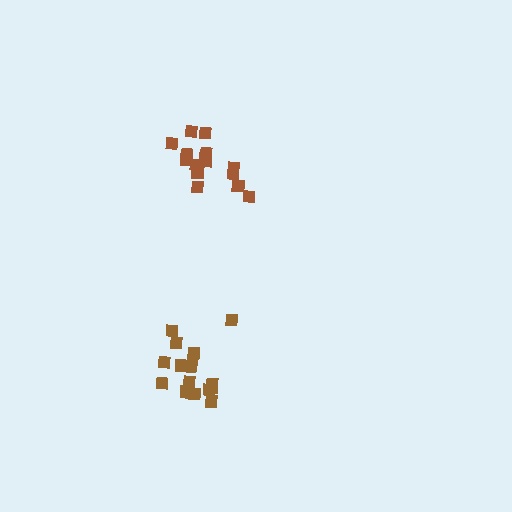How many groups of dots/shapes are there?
There are 2 groups.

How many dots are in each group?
Group 1: 15 dots, Group 2: 17 dots (32 total).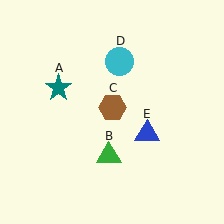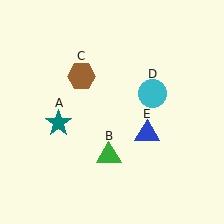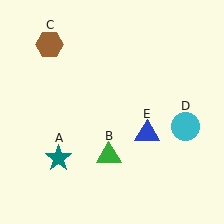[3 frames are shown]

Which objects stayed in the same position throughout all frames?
Green triangle (object B) and blue triangle (object E) remained stationary.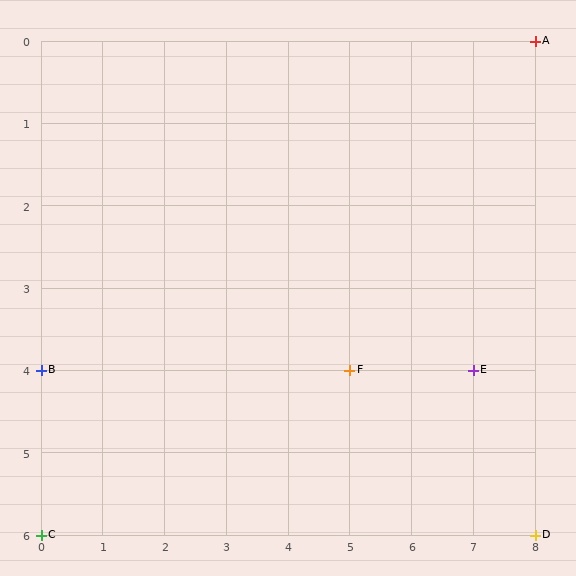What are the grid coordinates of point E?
Point E is at grid coordinates (7, 4).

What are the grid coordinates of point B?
Point B is at grid coordinates (0, 4).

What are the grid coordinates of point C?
Point C is at grid coordinates (0, 6).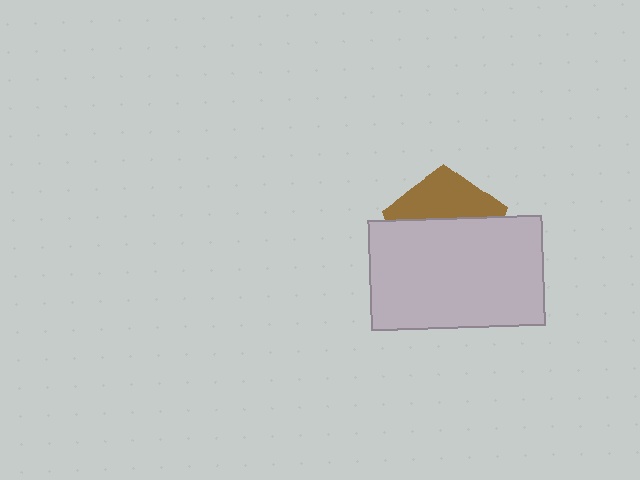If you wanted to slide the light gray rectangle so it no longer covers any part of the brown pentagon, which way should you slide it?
Slide it down — that is the most direct way to separate the two shapes.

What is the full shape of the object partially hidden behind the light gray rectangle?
The partially hidden object is a brown pentagon.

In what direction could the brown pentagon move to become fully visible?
The brown pentagon could move up. That would shift it out from behind the light gray rectangle entirely.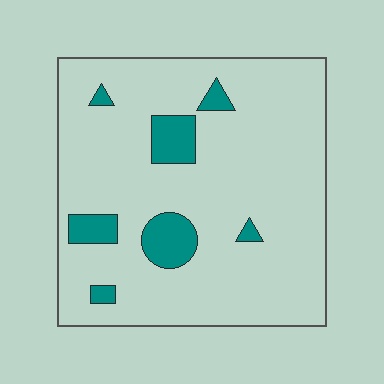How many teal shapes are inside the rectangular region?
7.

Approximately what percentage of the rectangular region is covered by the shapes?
Approximately 10%.